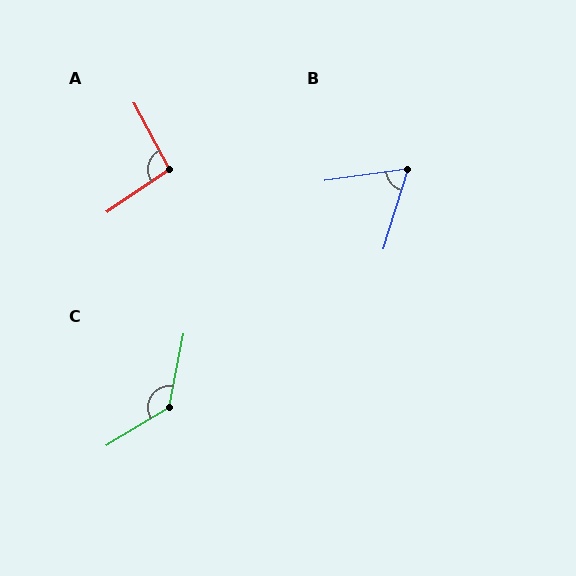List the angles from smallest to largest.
B (65°), A (96°), C (132°).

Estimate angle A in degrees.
Approximately 96 degrees.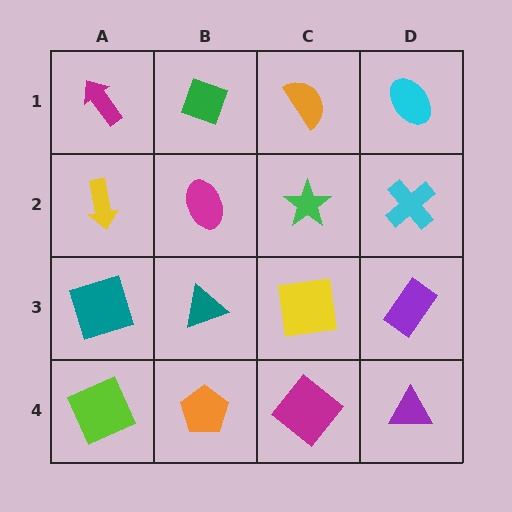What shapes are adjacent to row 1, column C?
A green star (row 2, column C), a green diamond (row 1, column B), a cyan ellipse (row 1, column D).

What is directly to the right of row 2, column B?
A green star.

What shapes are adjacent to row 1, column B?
A magenta ellipse (row 2, column B), a magenta arrow (row 1, column A), an orange semicircle (row 1, column C).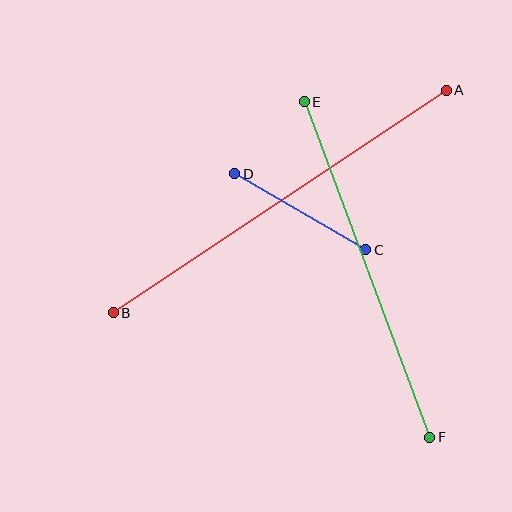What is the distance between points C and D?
The distance is approximately 151 pixels.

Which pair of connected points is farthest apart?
Points A and B are farthest apart.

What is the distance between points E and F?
The distance is approximately 358 pixels.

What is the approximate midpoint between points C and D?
The midpoint is at approximately (300, 212) pixels.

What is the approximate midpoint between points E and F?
The midpoint is at approximately (367, 269) pixels.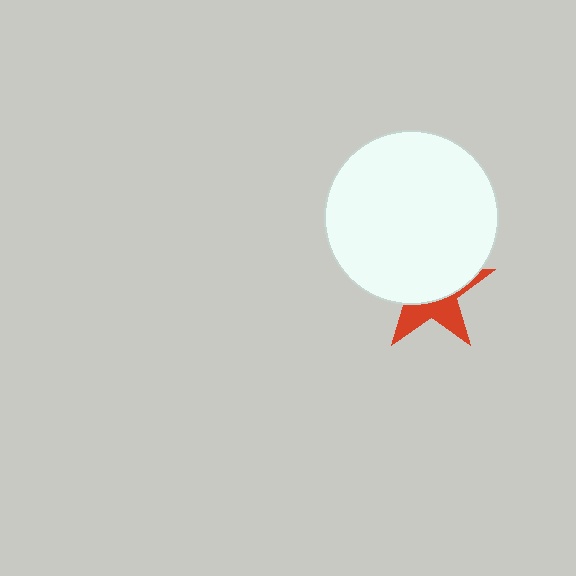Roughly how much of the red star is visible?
A small part of it is visible (roughly 39%).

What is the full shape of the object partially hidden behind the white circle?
The partially hidden object is a red star.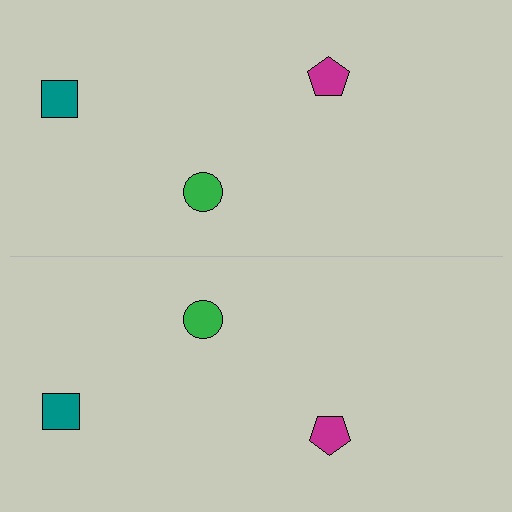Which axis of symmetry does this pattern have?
The pattern has a horizontal axis of symmetry running through the center of the image.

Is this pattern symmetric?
Yes, this pattern has bilateral (reflection) symmetry.